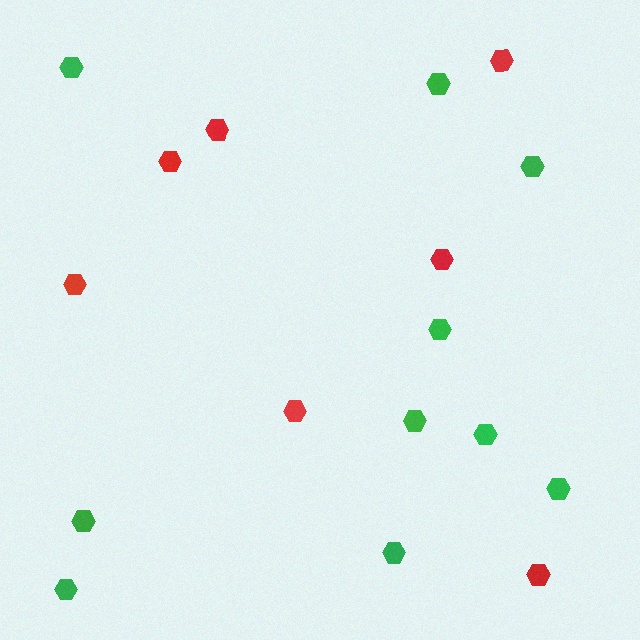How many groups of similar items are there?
There are 2 groups: one group of red hexagons (7) and one group of green hexagons (10).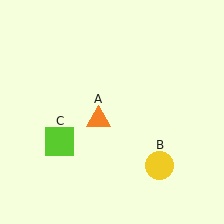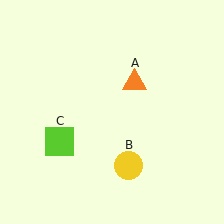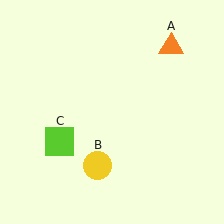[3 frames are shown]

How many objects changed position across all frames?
2 objects changed position: orange triangle (object A), yellow circle (object B).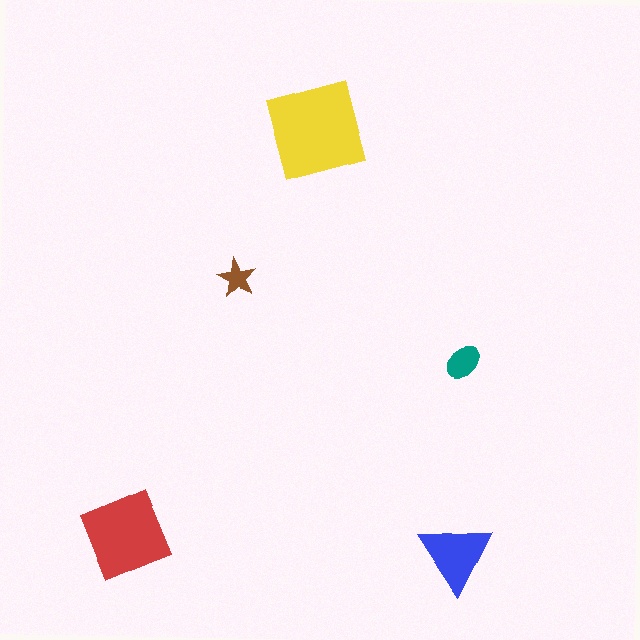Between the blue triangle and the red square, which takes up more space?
The red square.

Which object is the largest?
The yellow square.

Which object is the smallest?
The brown star.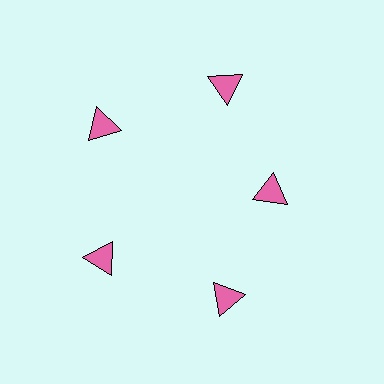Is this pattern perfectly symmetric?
No. The 5 pink triangles are arranged in a ring, but one element near the 3 o'clock position is pulled inward toward the center, breaking the 5-fold rotational symmetry.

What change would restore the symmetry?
The symmetry would be restored by moving it outward, back onto the ring so that all 5 triangles sit at equal angles and equal distance from the center.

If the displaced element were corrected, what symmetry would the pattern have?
It would have 5-fold rotational symmetry — the pattern would map onto itself every 72 degrees.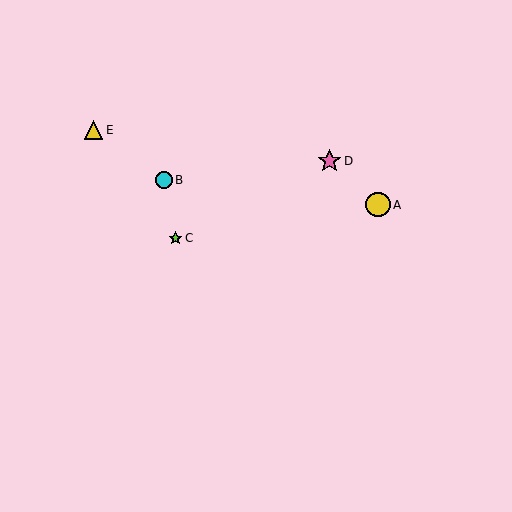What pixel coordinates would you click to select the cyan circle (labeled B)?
Click at (164, 180) to select the cyan circle B.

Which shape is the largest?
The yellow circle (labeled A) is the largest.